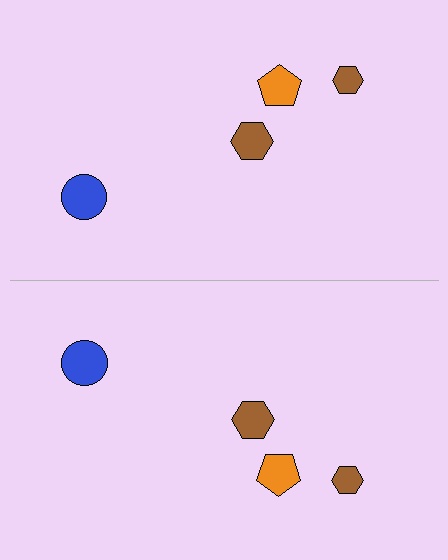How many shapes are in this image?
There are 8 shapes in this image.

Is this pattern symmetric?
Yes, this pattern has bilateral (reflection) symmetry.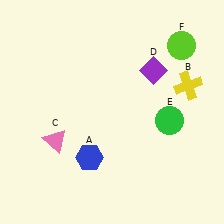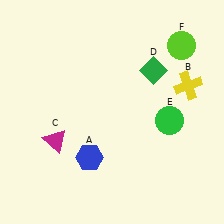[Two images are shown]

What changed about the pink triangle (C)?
In Image 1, C is pink. In Image 2, it changed to magenta.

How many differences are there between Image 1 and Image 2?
There are 2 differences between the two images.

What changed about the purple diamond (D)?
In Image 1, D is purple. In Image 2, it changed to green.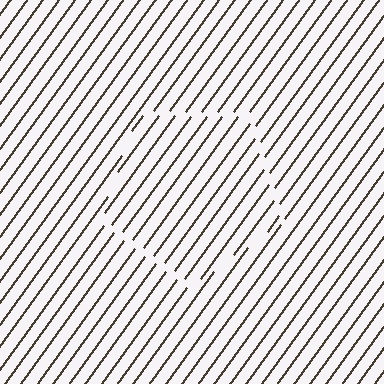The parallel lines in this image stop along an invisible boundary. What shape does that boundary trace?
An illusory pentagon. The interior of the shape contains the same grating, shifted by half a period — the contour is defined by the phase discontinuity where line-ends from the inner and outer gratings abut.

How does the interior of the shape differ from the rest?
The interior of the shape contains the same grating, shifted by half a period — the contour is defined by the phase discontinuity where line-ends from the inner and outer gratings abut.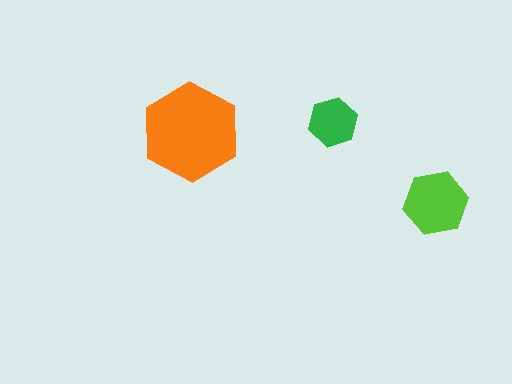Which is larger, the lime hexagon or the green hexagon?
The lime one.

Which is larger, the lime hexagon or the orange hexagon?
The orange one.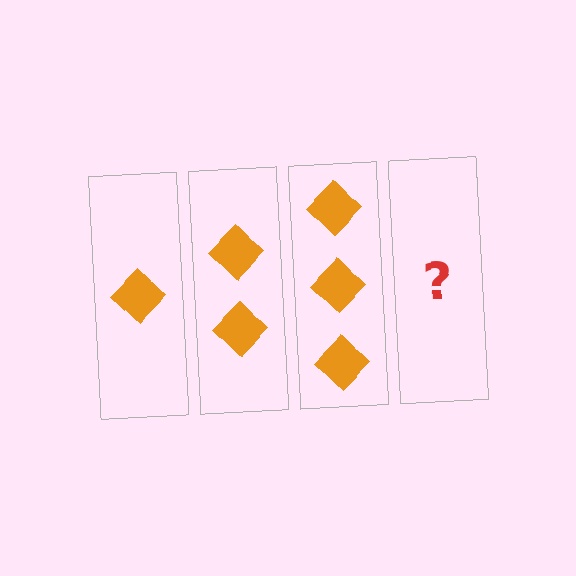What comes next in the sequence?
The next element should be 4 diamonds.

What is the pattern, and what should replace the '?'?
The pattern is that each step adds one more diamond. The '?' should be 4 diamonds.